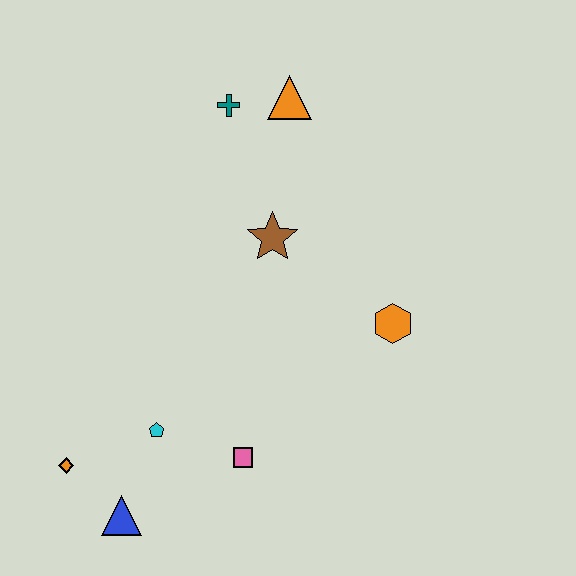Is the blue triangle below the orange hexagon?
Yes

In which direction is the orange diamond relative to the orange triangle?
The orange diamond is below the orange triangle.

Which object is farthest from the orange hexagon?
The orange diamond is farthest from the orange hexagon.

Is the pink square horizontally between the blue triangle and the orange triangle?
Yes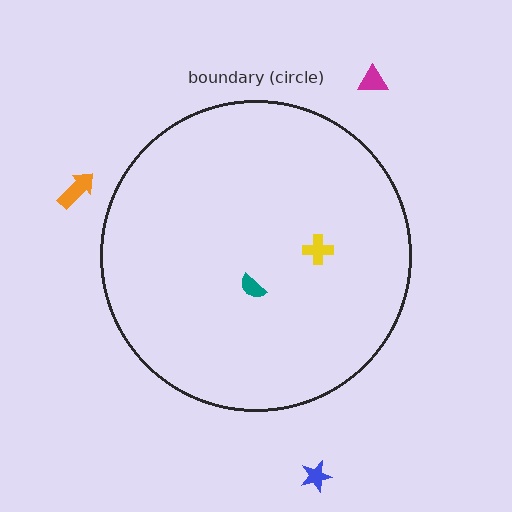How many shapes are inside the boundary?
2 inside, 3 outside.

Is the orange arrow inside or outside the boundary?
Outside.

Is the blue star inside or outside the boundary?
Outside.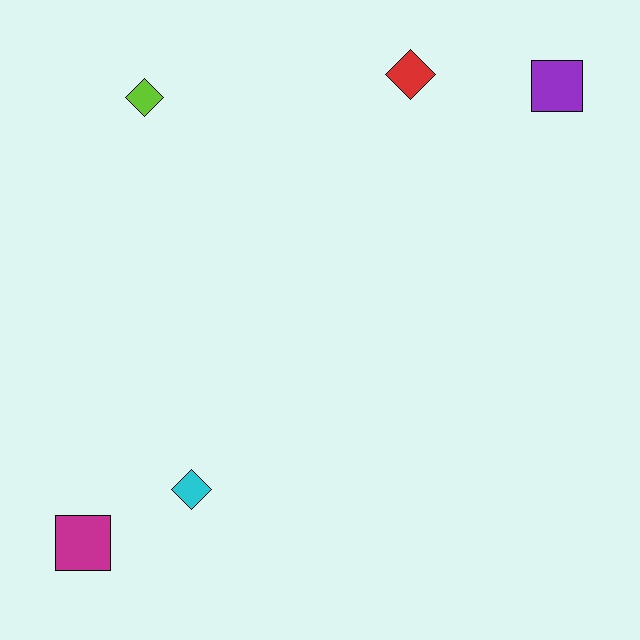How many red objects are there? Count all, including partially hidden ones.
There is 1 red object.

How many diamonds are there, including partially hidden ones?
There are 3 diamonds.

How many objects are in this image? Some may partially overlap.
There are 5 objects.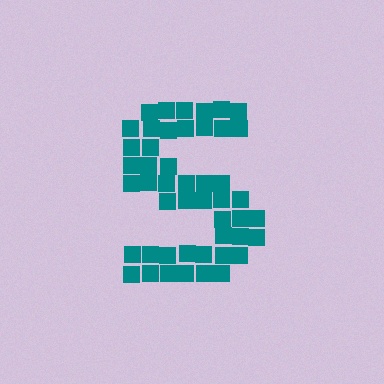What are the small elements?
The small elements are squares.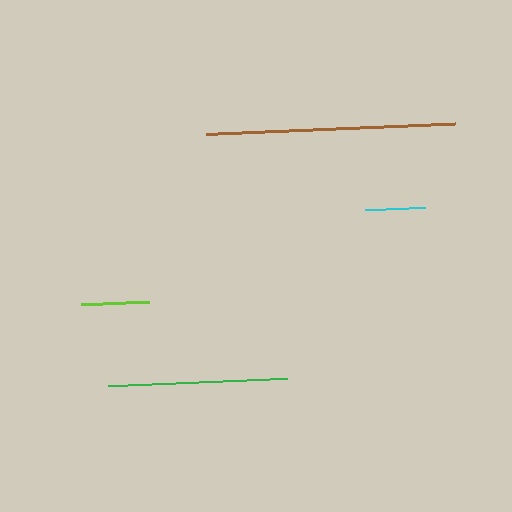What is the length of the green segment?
The green segment is approximately 180 pixels long.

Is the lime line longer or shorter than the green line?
The green line is longer than the lime line.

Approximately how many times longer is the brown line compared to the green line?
The brown line is approximately 1.4 times the length of the green line.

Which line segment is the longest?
The brown line is the longest at approximately 249 pixels.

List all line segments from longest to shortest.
From longest to shortest: brown, green, lime, cyan.